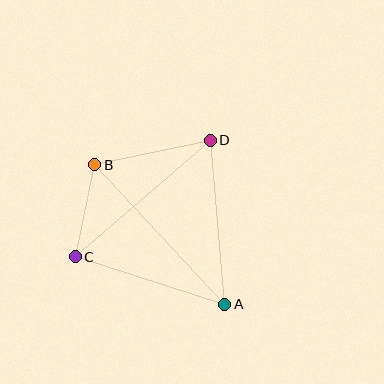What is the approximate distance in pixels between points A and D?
The distance between A and D is approximately 165 pixels.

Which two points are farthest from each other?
Points A and B are farthest from each other.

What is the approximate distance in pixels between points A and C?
The distance between A and C is approximately 157 pixels.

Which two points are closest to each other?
Points B and C are closest to each other.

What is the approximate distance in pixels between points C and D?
The distance between C and D is approximately 178 pixels.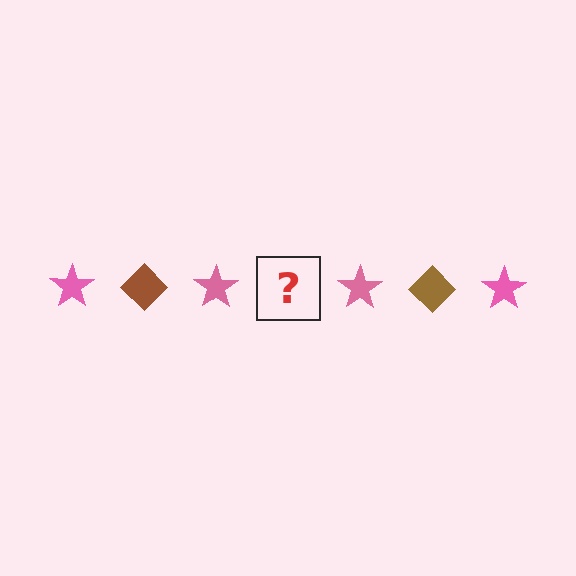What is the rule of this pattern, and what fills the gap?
The rule is that the pattern alternates between pink star and brown diamond. The gap should be filled with a brown diamond.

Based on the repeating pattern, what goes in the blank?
The blank should be a brown diamond.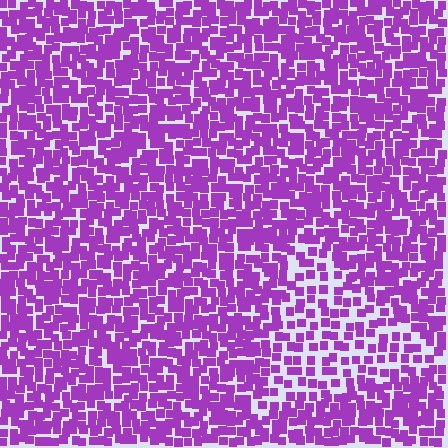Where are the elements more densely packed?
The elements are more densely packed outside the triangle boundary.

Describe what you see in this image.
The image contains small purple elements arranged at two different densities. A triangle-shaped region is visible where the elements are less densely packed than the surrounding area.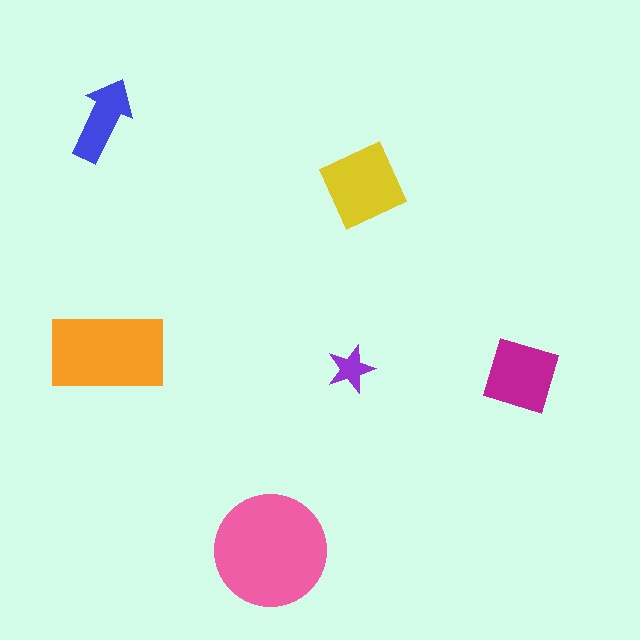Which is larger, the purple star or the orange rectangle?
The orange rectangle.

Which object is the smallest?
The purple star.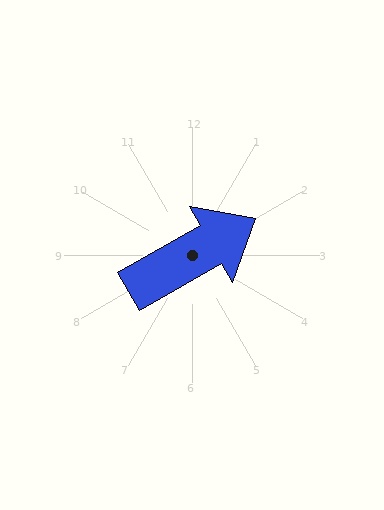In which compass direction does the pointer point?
Northeast.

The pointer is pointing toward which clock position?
Roughly 2 o'clock.